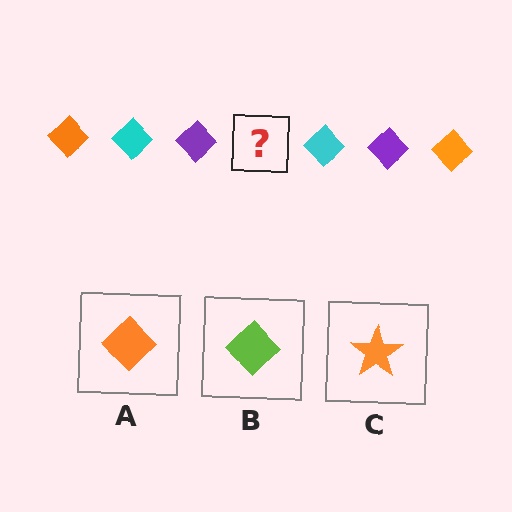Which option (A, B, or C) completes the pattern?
A.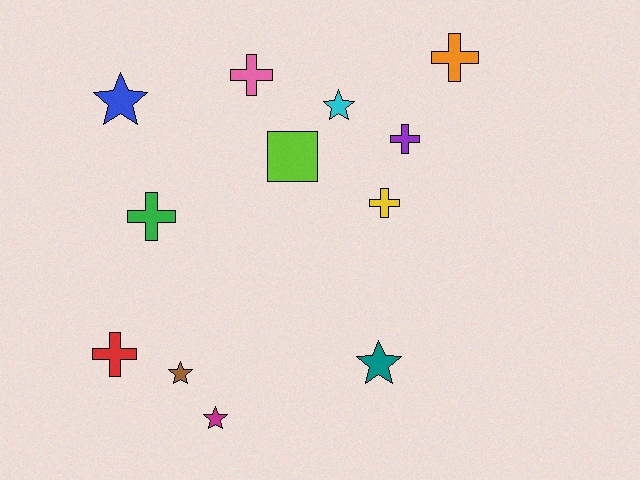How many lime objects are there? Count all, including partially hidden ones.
There is 1 lime object.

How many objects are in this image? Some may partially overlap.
There are 12 objects.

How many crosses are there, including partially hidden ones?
There are 6 crosses.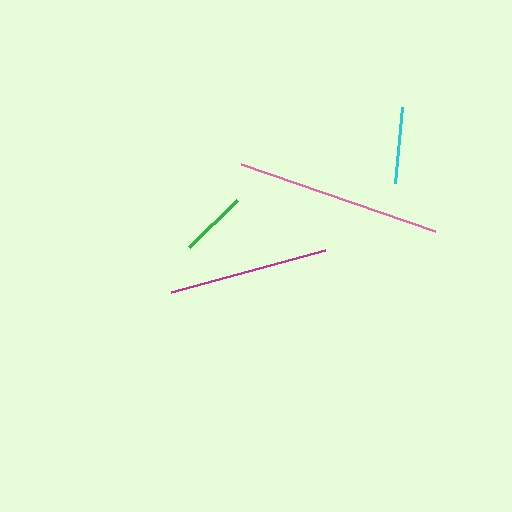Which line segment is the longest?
The pink line is the longest at approximately 205 pixels.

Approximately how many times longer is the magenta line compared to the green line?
The magenta line is approximately 2.4 times the length of the green line.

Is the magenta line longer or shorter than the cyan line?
The magenta line is longer than the cyan line.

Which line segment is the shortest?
The green line is the shortest at approximately 67 pixels.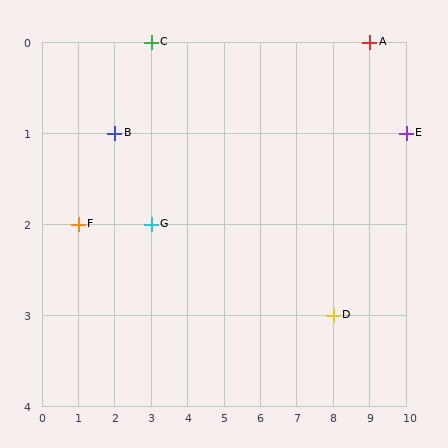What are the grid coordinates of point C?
Point C is at grid coordinates (3, 0).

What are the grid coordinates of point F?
Point F is at grid coordinates (1, 2).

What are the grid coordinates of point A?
Point A is at grid coordinates (9, 0).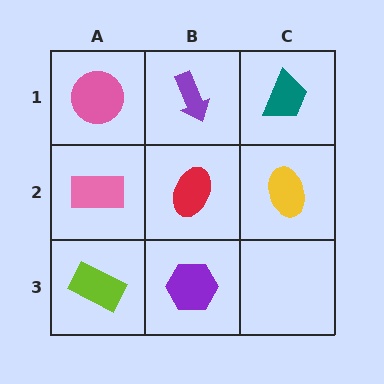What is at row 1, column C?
A teal trapezoid.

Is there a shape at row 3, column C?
No, that cell is empty.